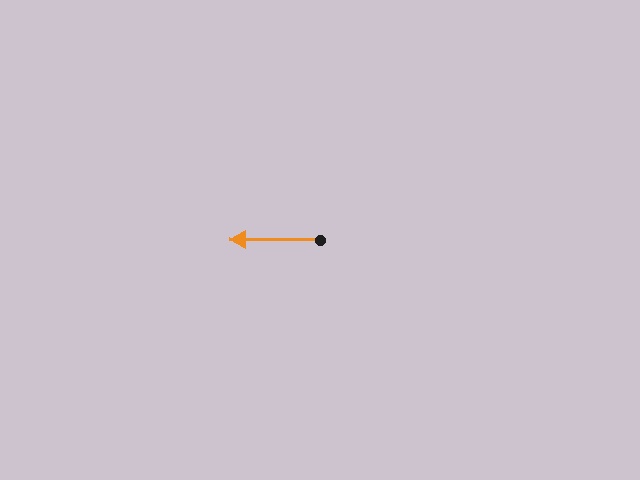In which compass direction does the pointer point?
West.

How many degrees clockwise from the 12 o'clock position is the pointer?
Approximately 270 degrees.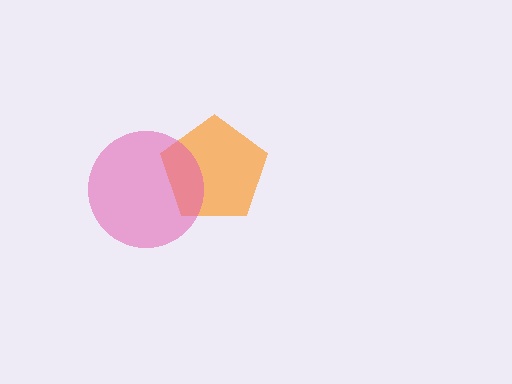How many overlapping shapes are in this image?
There are 2 overlapping shapes in the image.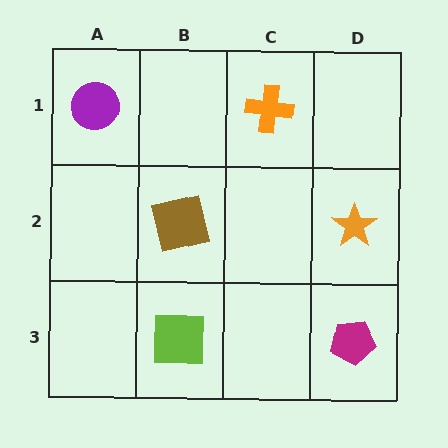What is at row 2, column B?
A brown square.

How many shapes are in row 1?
2 shapes.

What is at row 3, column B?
A lime square.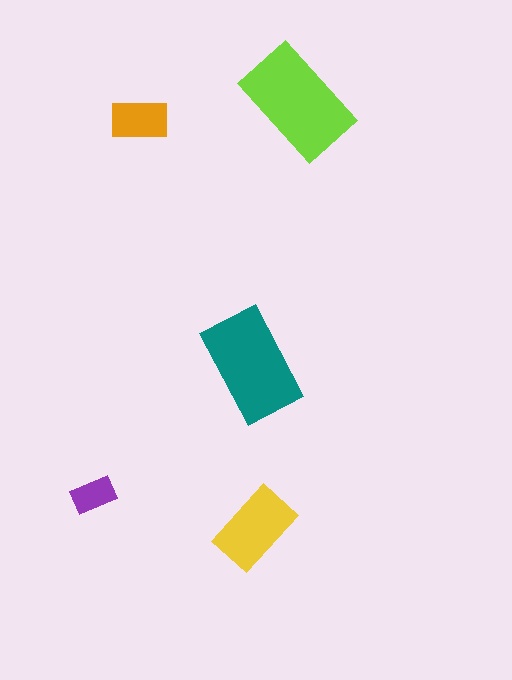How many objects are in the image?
There are 5 objects in the image.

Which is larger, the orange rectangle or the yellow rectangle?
The yellow one.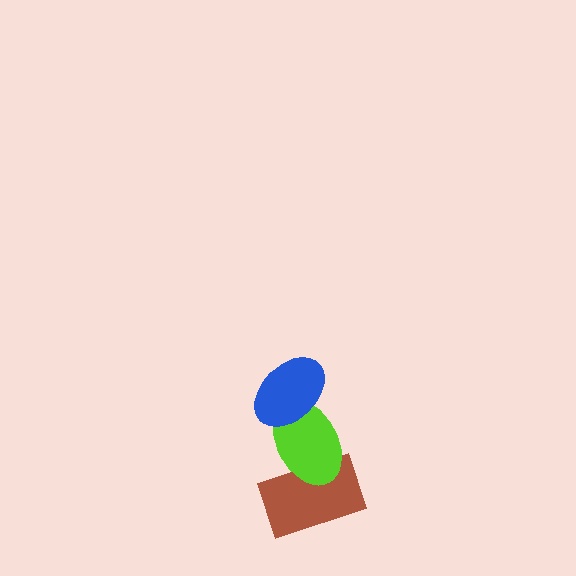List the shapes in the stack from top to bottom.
From top to bottom: the blue ellipse, the lime ellipse, the brown rectangle.